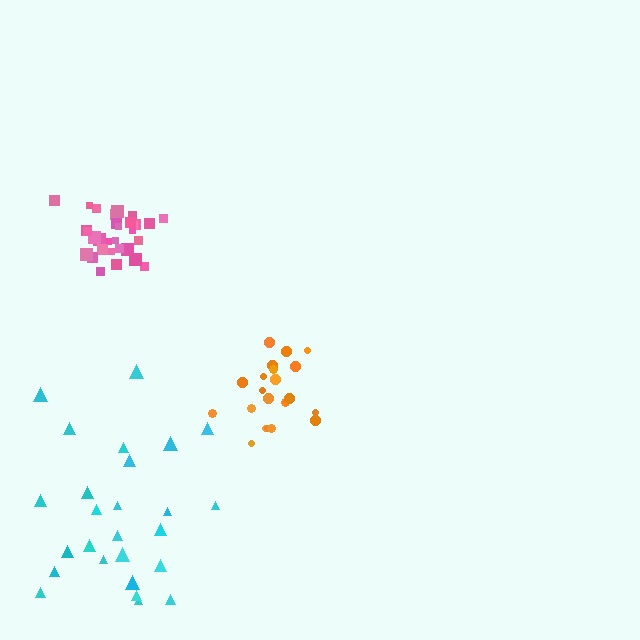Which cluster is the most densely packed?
Pink.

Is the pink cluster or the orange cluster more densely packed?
Pink.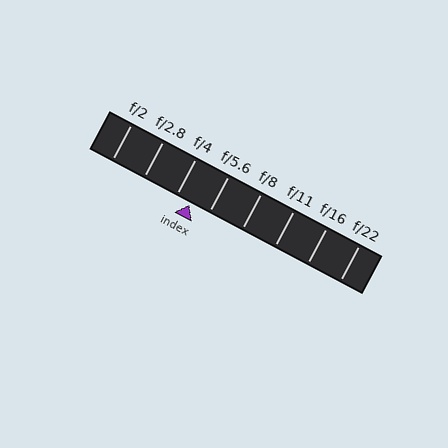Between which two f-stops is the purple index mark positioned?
The index mark is between f/4 and f/5.6.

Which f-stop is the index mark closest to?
The index mark is closest to f/4.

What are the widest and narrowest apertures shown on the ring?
The widest aperture shown is f/2 and the narrowest is f/22.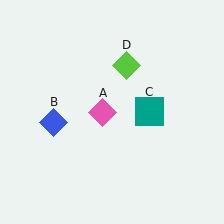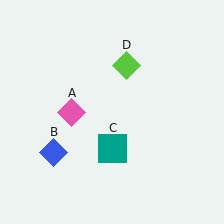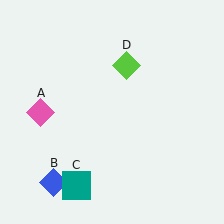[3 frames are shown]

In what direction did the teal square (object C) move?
The teal square (object C) moved down and to the left.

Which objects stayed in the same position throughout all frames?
Lime diamond (object D) remained stationary.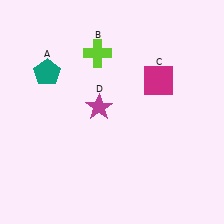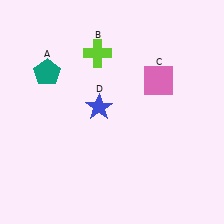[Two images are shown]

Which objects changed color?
C changed from magenta to pink. D changed from magenta to blue.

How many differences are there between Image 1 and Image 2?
There are 2 differences between the two images.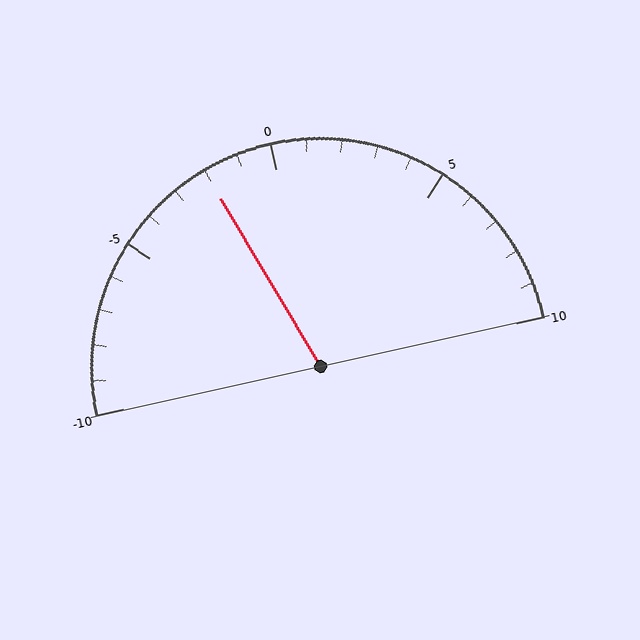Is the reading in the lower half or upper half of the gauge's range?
The reading is in the lower half of the range (-10 to 10).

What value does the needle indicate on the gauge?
The needle indicates approximately -2.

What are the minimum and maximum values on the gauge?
The gauge ranges from -10 to 10.